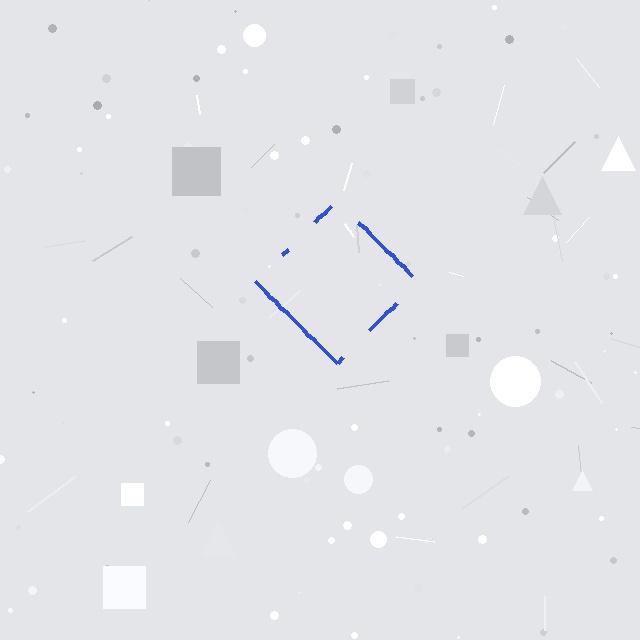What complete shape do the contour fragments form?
The contour fragments form a diamond.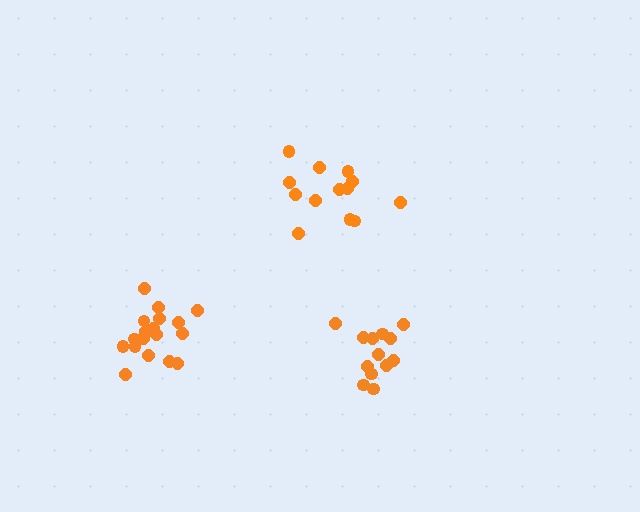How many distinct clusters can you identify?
There are 3 distinct clusters.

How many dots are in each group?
Group 1: 13 dots, Group 2: 13 dots, Group 3: 18 dots (44 total).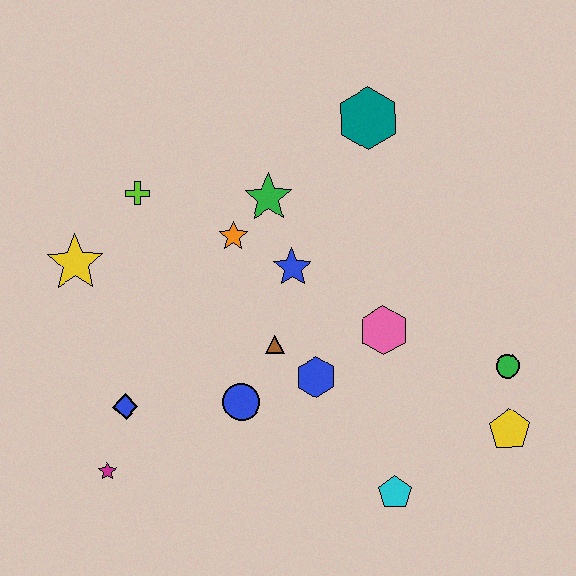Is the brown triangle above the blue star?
No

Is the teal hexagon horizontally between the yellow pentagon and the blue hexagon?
Yes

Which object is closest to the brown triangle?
The blue hexagon is closest to the brown triangle.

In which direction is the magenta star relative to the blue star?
The magenta star is below the blue star.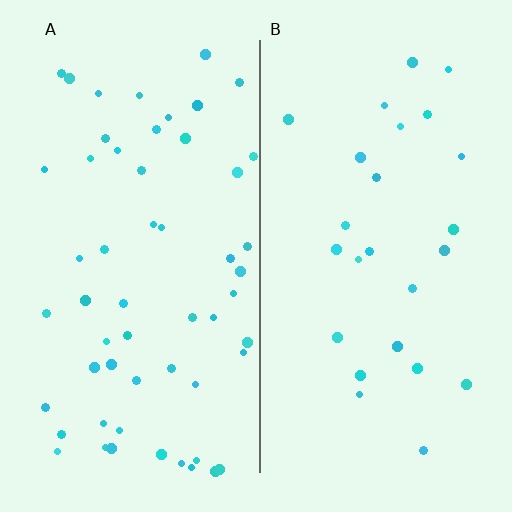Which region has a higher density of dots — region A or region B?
A (the left).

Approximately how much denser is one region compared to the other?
Approximately 2.2× — region A over region B.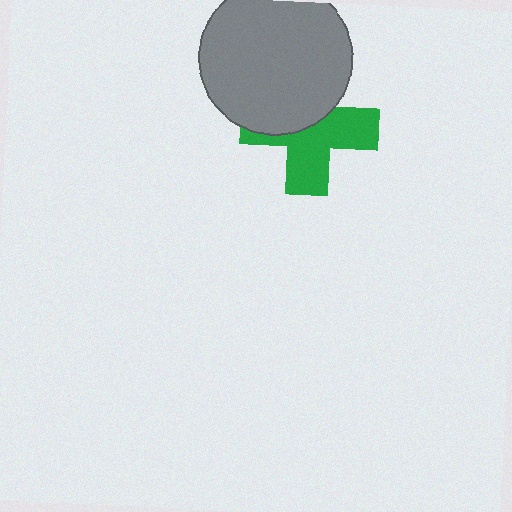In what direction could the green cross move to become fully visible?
The green cross could move down. That would shift it out from behind the gray circle entirely.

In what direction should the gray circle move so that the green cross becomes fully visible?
The gray circle should move up. That is the shortest direction to clear the overlap and leave the green cross fully visible.